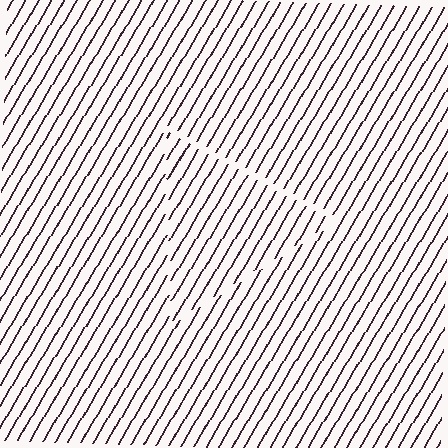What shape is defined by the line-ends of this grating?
An illusory triangle. The interior of the shape contains the same grating, shifted by half a period — the contour is defined by the phase discontinuity where line-ends from the inner and outer gratings abut.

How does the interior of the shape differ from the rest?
The interior of the shape contains the same grating, shifted by half a period — the contour is defined by the phase discontinuity where line-ends from the inner and outer gratings abut.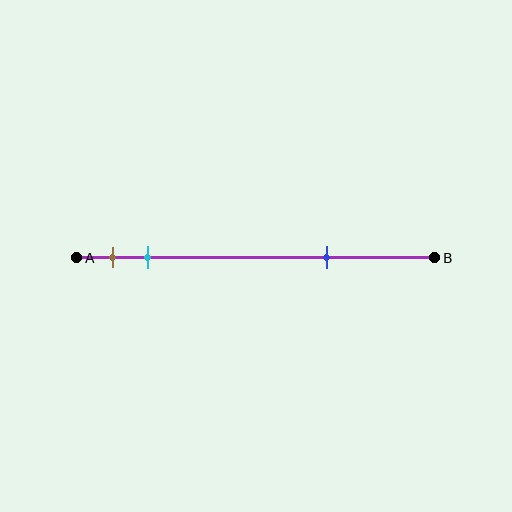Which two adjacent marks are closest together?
The brown and cyan marks are the closest adjacent pair.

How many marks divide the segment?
There are 3 marks dividing the segment.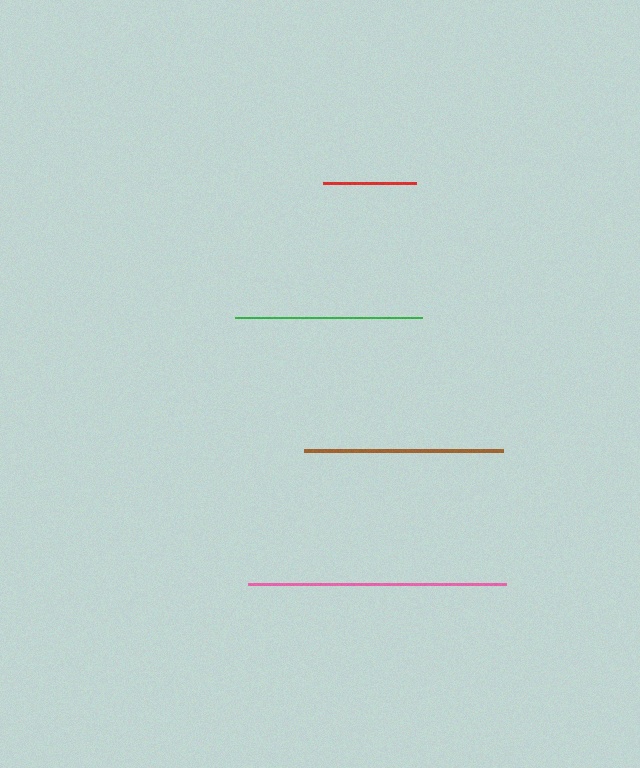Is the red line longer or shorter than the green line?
The green line is longer than the red line.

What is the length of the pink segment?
The pink segment is approximately 259 pixels long.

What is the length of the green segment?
The green segment is approximately 186 pixels long.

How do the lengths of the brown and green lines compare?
The brown and green lines are approximately the same length.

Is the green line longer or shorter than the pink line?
The pink line is longer than the green line.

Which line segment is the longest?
The pink line is the longest at approximately 259 pixels.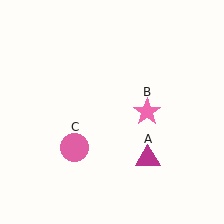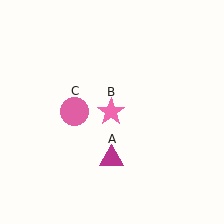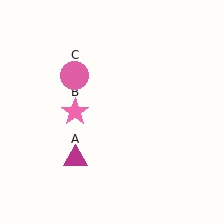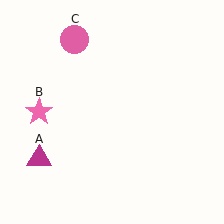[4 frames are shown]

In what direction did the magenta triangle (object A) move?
The magenta triangle (object A) moved left.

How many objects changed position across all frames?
3 objects changed position: magenta triangle (object A), pink star (object B), pink circle (object C).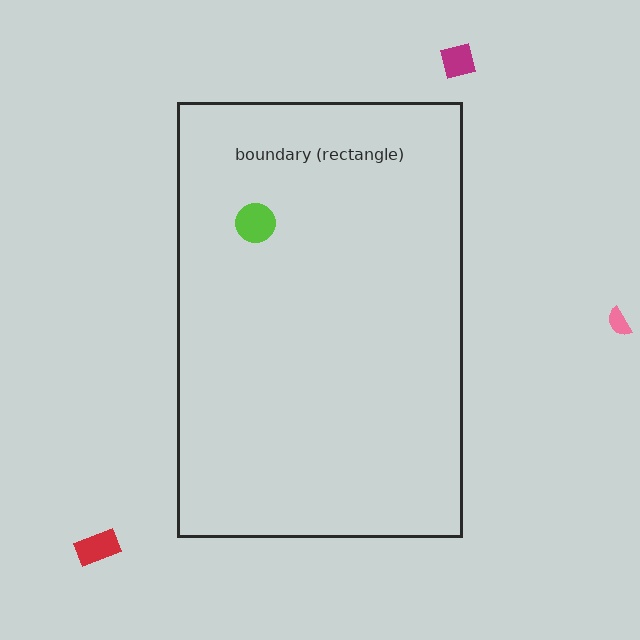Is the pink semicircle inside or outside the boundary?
Outside.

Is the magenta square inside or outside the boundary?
Outside.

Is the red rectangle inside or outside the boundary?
Outside.